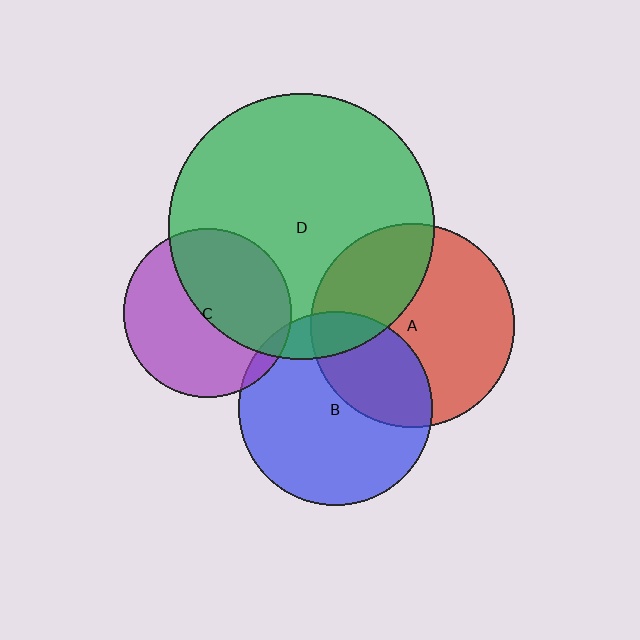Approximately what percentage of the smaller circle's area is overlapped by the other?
Approximately 35%.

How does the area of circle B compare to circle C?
Approximately 1.3 times.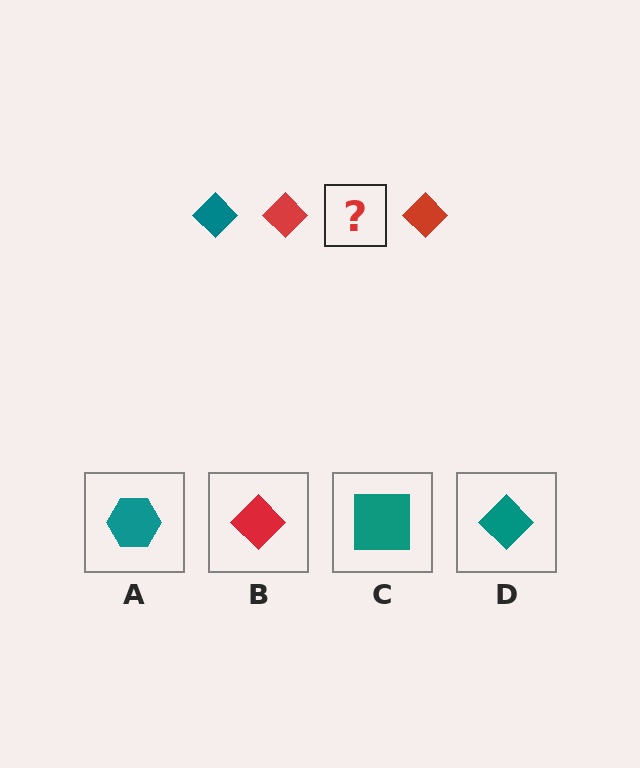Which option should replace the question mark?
Option D.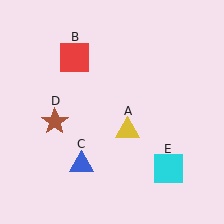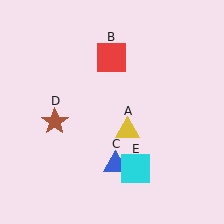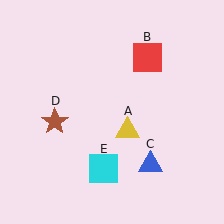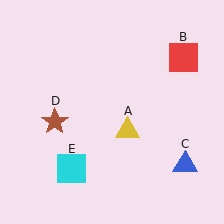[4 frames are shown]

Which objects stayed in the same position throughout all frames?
Yellow triangle (object A) and brown star (object D) remained stationary.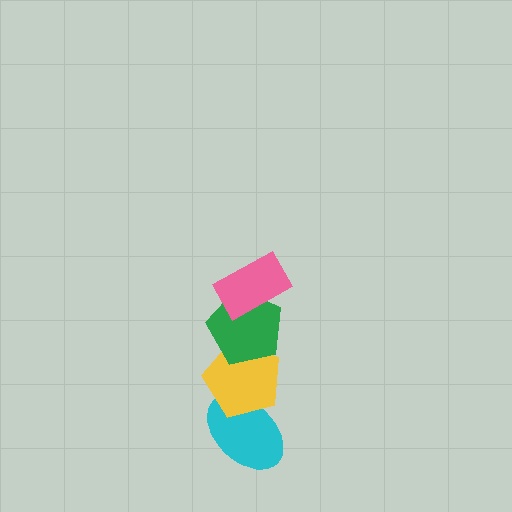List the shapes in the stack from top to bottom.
From top to bottom: the pink rectangle, the green pentagon, the yellow pentagon, the cyan ellipse.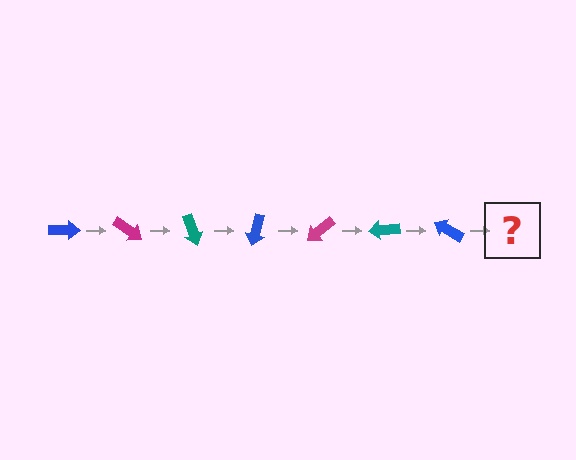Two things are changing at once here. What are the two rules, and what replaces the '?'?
The two rules are that it rotates 35 degrees each step and the color cycles through blue, magenta, and teal. The '?' should be a magenta arrow, rotated 245 degrees from the start.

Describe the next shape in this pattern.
It should be a magenta arrow, rotated 245 degrees from the start.